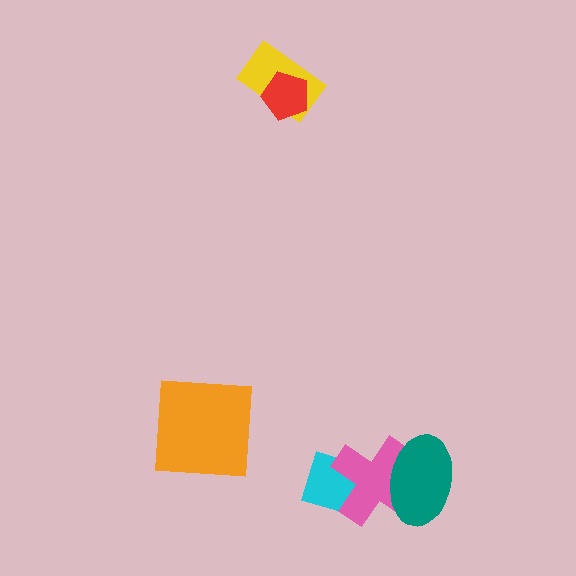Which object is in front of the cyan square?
The pink cross is in front of the cyan square.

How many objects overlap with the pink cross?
2 objects overlap with the pink cross.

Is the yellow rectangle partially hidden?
Yes, it is partially covered by another shape.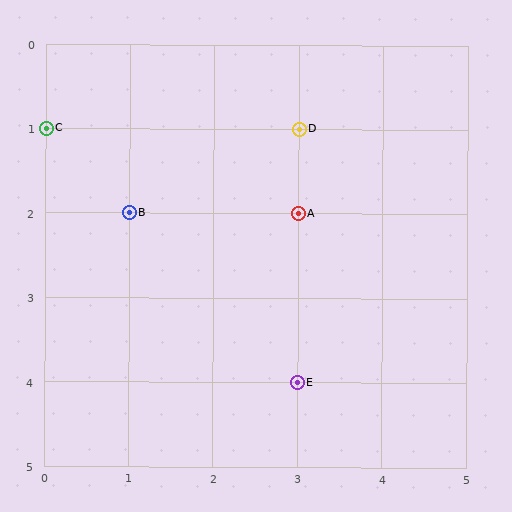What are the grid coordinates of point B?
Point B is at grid coordinates (1, 2).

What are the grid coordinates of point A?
Point A is at grid coordinates (3, 2).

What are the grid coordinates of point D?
Point D is at grid coordinates (3, 1).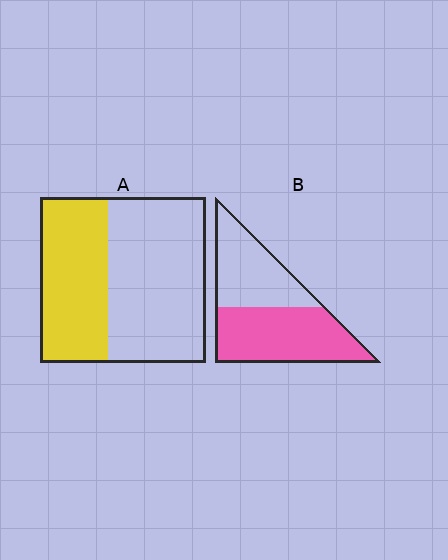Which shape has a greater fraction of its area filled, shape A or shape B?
Shape B.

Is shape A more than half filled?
No.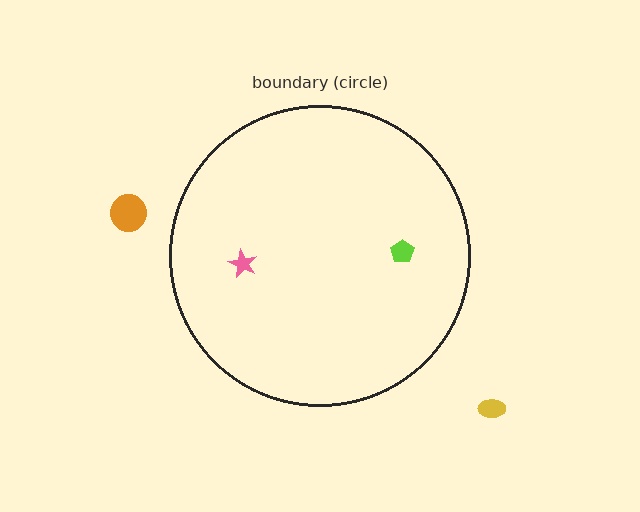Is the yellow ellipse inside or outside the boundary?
Outside.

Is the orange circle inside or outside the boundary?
Outside.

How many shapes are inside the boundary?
2 inside, 2 outside.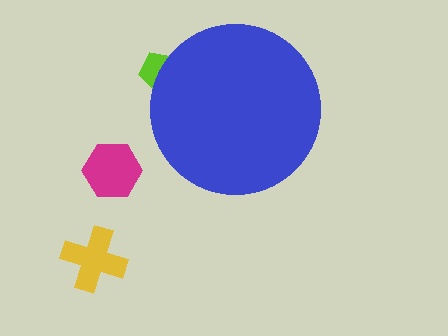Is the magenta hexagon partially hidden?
No, the magenta hexagon is fully visible.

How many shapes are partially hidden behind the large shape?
1 shape is partially hidden.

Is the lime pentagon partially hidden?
Yes, the lime pentagon is partially hidden behind the blue circle.